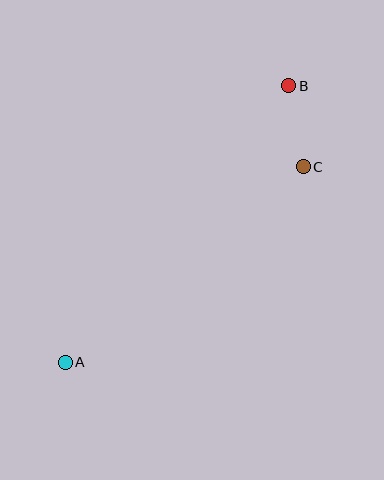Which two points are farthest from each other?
Points A and B are farthest from each other.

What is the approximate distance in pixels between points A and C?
The distance between A and C is approximately 308 pixels.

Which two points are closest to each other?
Points B and C are closest to each other.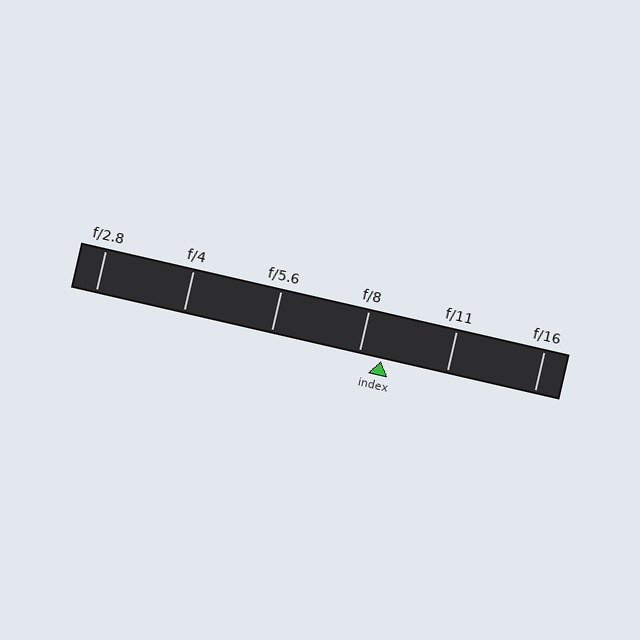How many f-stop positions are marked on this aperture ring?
There are 6 f-stop positions marked.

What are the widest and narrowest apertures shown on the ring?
The widest aperture shown is f/2.8 and the narrowest is f/16.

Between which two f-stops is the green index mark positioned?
The index mark is between f/8 and f/11.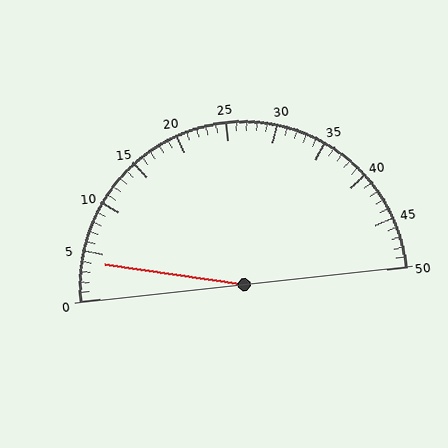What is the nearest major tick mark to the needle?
The nearest major tick mark is 5.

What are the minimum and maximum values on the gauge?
The gauge ranges from 0 to 50.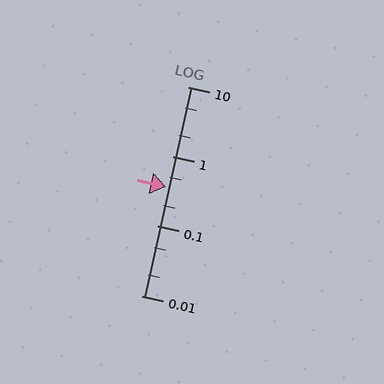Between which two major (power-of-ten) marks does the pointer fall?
The pointer is between 0.1 and 1.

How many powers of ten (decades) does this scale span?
The scale spans 3 decades, from 0.01 to 10.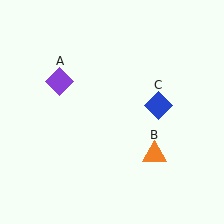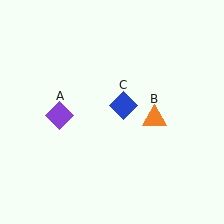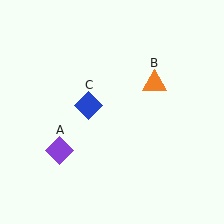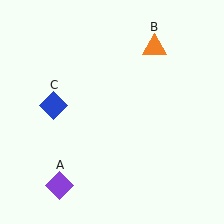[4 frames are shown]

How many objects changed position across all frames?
3 objects changed position: purple diamond (object A), orange triangle (object B), blue diamond (object C).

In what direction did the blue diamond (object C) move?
The blue diamond (object C) moved left.